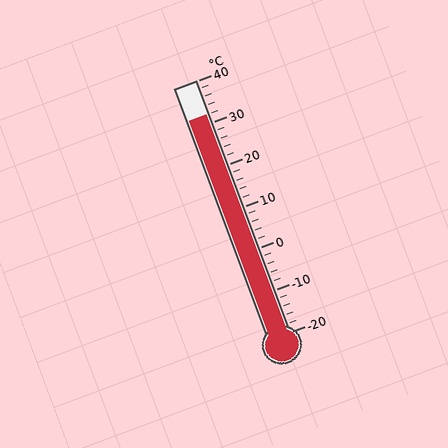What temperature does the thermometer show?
The thermometer shows approximately 32°C.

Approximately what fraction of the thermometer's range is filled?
The thermometer is filled to approximately 85% of its range.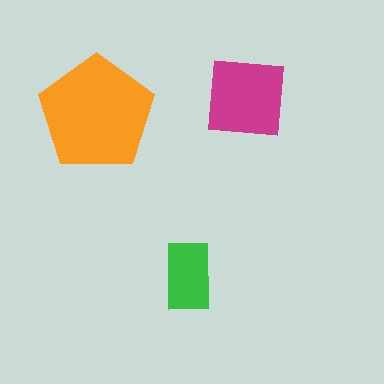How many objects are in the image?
There are 3 objects in the image.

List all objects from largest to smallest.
The orange pentagon, the magenta square, the green rectangle.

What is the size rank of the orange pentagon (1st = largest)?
1st.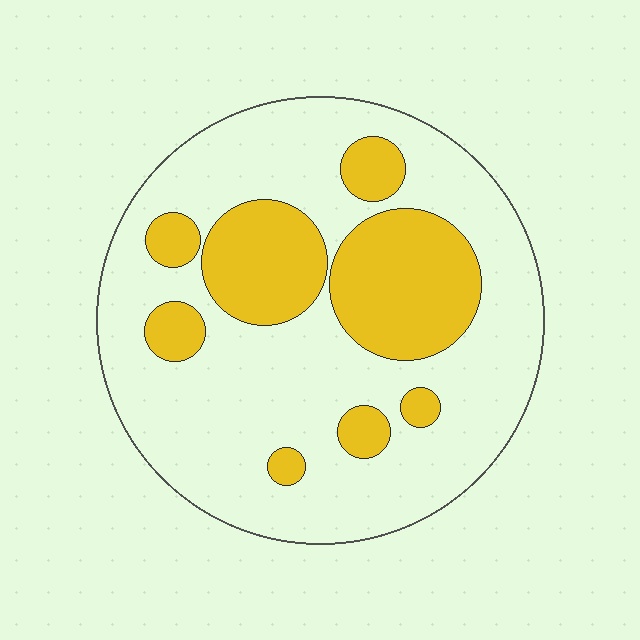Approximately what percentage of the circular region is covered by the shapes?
Approximately 30%.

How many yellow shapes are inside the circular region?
8.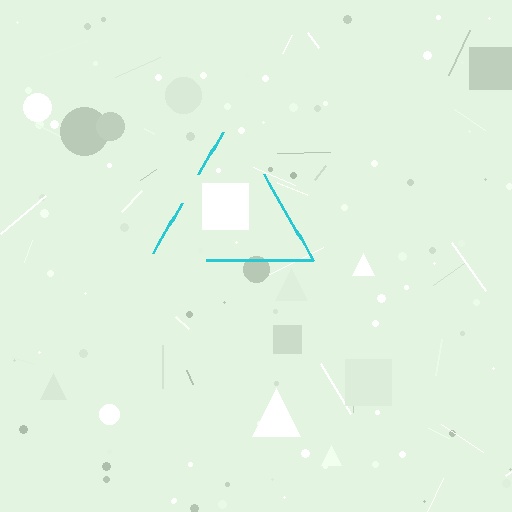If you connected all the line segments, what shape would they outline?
They would outline a triangle.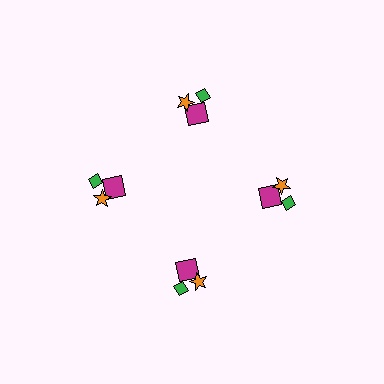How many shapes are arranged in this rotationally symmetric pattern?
There are 12 shapes, arranged in 4 groups of 3.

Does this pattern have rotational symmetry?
Yes, this pattern has 4-fold rotational symmetry. It looks the same after rotating 90 degrees around the center.